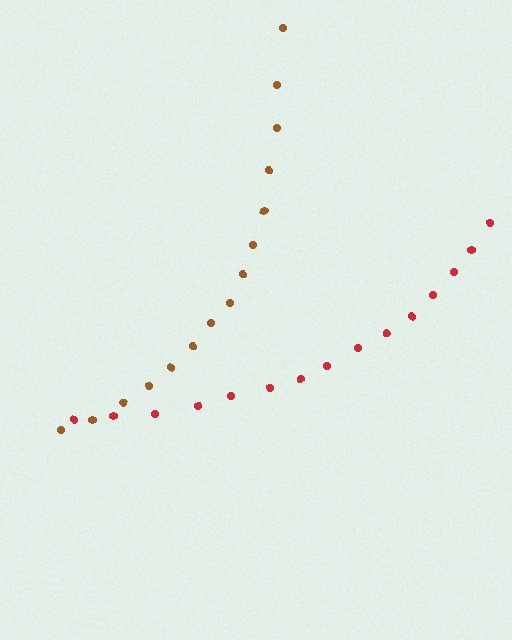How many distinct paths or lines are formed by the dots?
There are 2 distinct paths.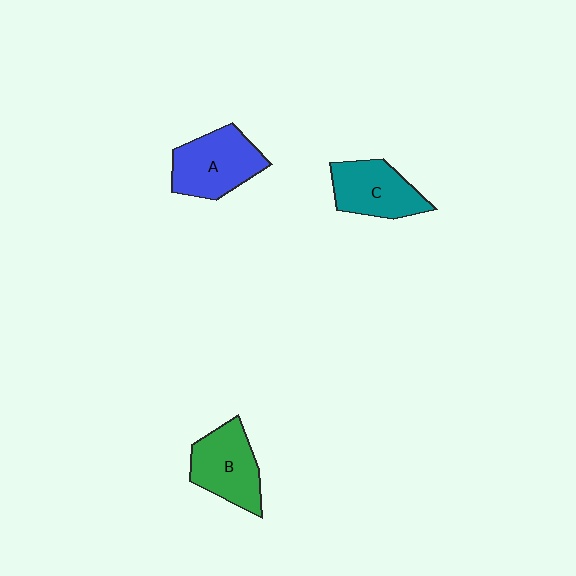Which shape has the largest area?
Shape A (blue).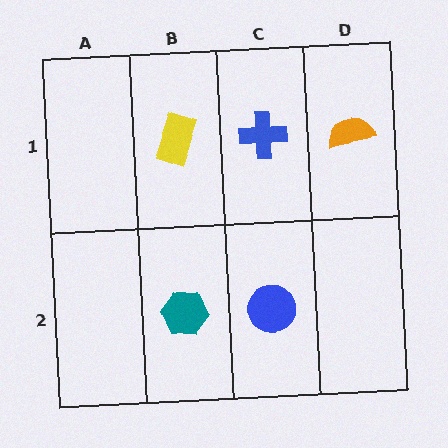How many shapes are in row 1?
3 shapes.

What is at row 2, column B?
A teal hexagon.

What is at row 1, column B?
A yellow rectangle.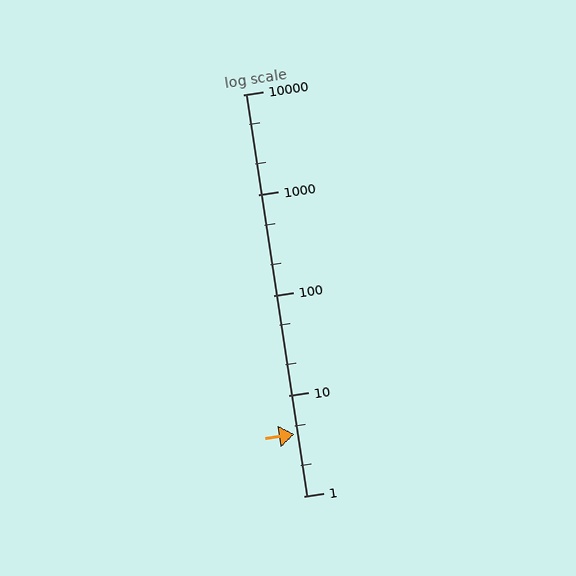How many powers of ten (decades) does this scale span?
The scale spans 4 decades, from 1 to 10000.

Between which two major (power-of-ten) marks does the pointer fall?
The pointer is between 1 and 10.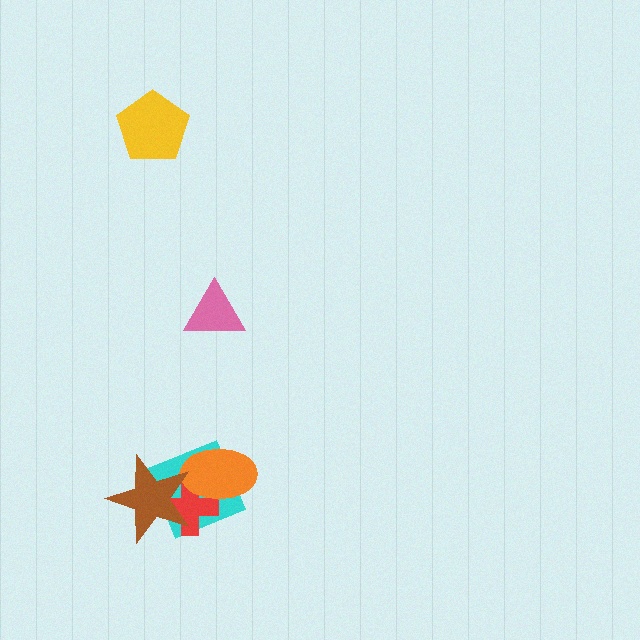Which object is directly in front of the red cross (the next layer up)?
The orange ellipse is directly in front of the red cross.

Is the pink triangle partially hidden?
No, no other shape covers it.